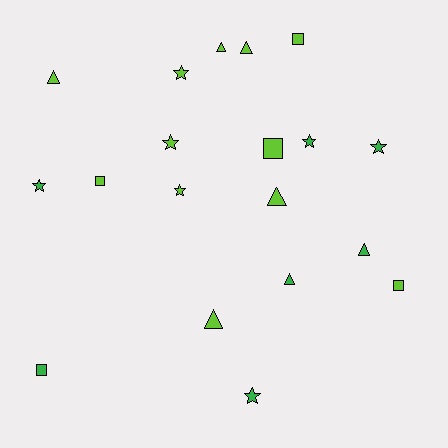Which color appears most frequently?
Lime, with 12 objects.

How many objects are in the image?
There are 19 objects.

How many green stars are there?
There are 4 green stars.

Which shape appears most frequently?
Star, with 7 objects.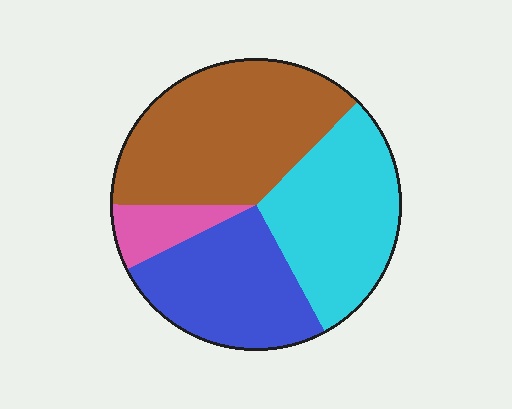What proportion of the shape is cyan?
Cyan takes up about one third (1/3) of the shape.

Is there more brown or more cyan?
Brown.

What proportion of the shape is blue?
Blue takes up between a sixth and a third of the shape.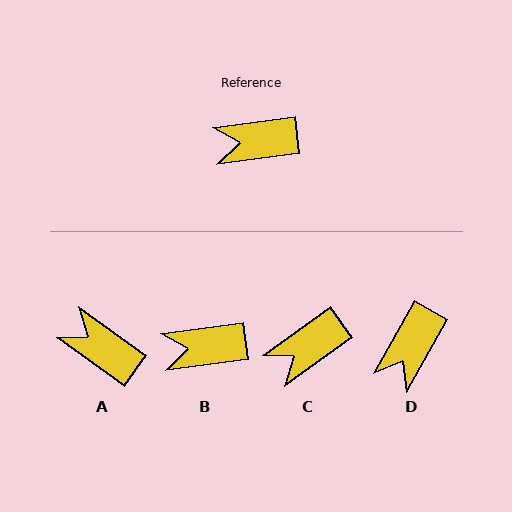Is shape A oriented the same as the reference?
No, it is off by about 43 degrees.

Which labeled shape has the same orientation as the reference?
B.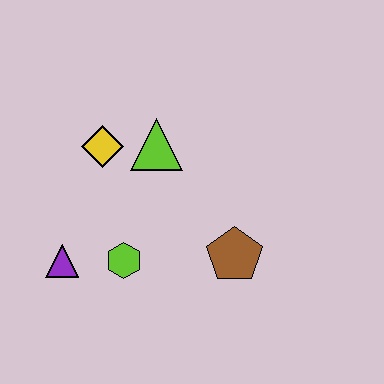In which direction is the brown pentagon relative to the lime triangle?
The brown pentagon is below the lime triangle.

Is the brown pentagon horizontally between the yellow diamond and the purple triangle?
No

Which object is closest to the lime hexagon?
The purple triangle is closest to the lime hexagon.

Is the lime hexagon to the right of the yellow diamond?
Yes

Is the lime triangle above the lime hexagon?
Yes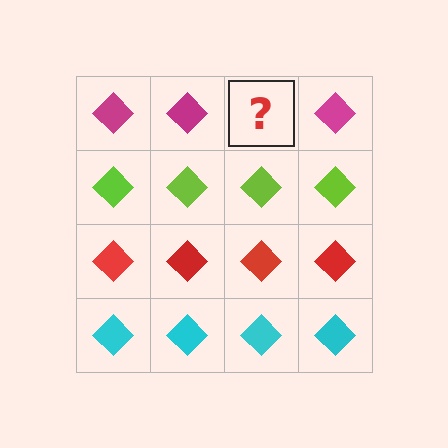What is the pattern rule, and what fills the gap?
The rule is that each row has a consistent color. The gap should be filled with a magenta diamond.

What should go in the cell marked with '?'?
The missing cell should contain a magenta diamond.